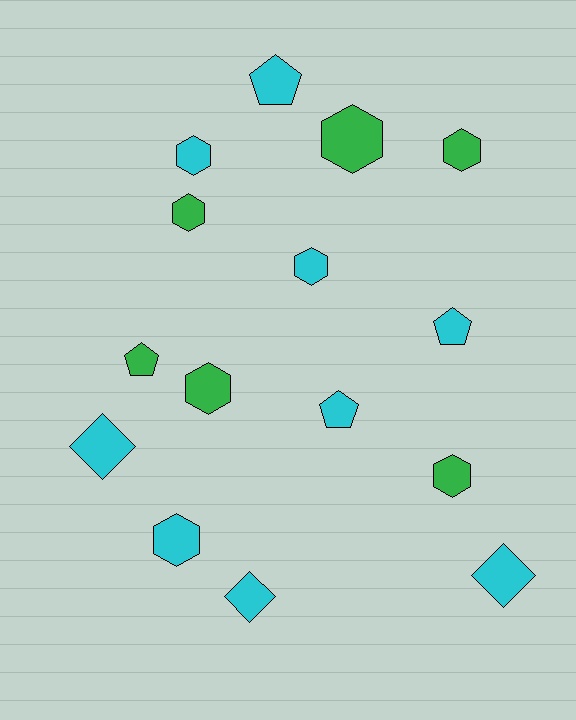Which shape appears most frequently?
Hexagon, with 8 objects.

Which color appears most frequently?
Cyan, with 9 objects.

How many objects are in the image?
There are 15 objects.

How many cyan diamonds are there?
There are 3 cyan diamonds.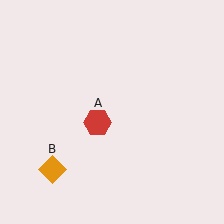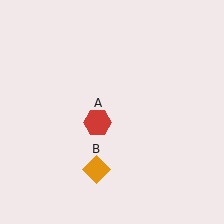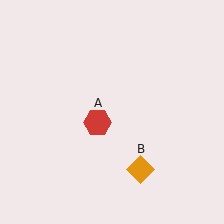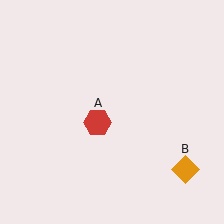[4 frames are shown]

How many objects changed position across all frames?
1 object changed position: orange diamond (object B).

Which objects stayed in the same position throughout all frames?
Red hexagon (object A) remained stationary.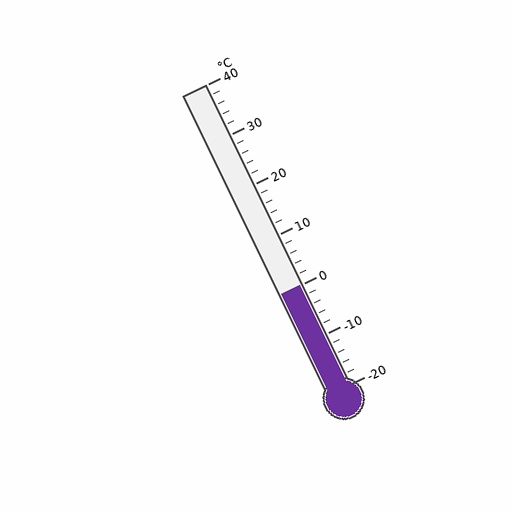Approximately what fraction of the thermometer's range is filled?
The thermometer is filled to approximately 35% of its range.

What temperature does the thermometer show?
The thermometer shows approximately 0°C.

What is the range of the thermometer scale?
The thermometer scale ranges from -20°C to 40°C.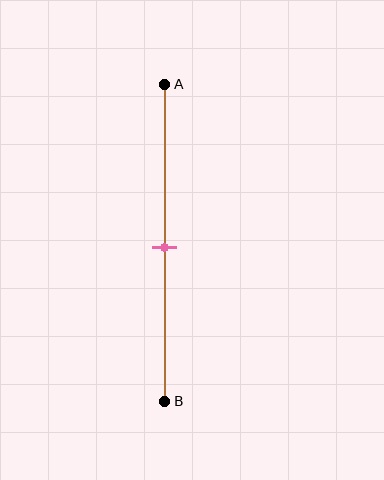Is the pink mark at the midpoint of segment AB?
Yes, the mark is approximately at the midpoint.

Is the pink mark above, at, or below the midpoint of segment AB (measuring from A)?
The pink mark is approximately at the midpoint of segment AB.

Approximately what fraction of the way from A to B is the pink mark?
The pink mark is approximately 50% of the way from A to B.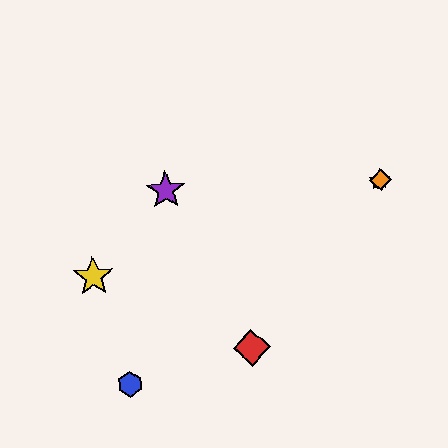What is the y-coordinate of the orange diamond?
The orange diamond is at y≈180.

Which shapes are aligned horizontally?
The green star, the purple star, the orange diamond are aligned horizontally.